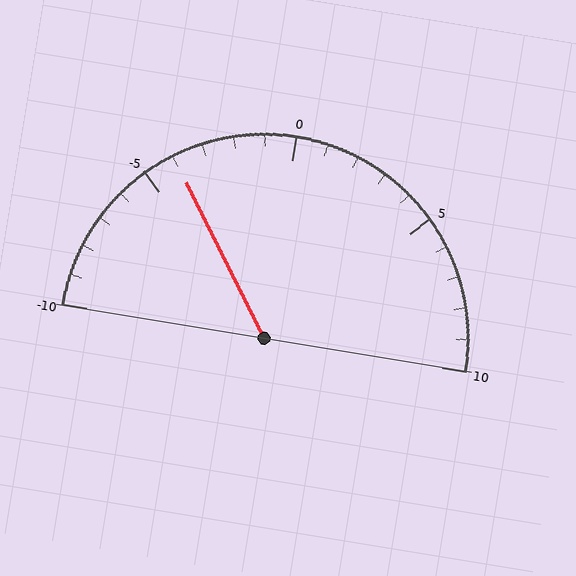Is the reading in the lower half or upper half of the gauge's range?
The reading is in the lower half of the range (-10 to 10).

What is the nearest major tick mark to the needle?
The nearest major tick mark is -5.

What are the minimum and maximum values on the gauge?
The gauge ranges from -10 to 10.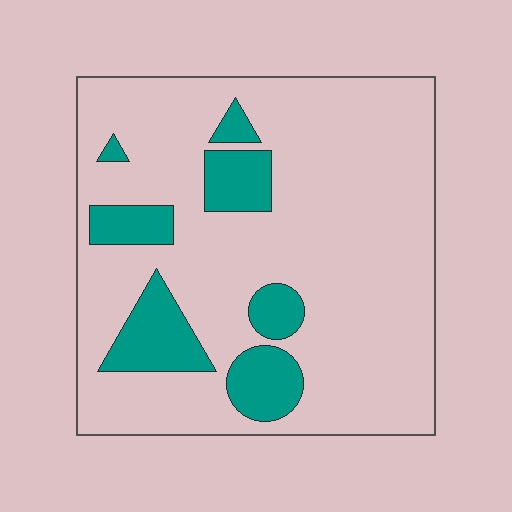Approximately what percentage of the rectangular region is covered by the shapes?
Approximately 20%.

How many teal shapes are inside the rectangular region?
7.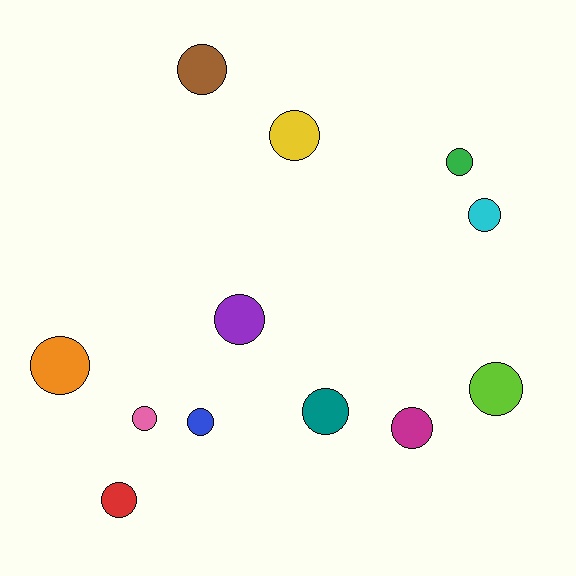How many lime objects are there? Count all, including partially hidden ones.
There is 1 lime object.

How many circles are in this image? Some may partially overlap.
There are 12 circles.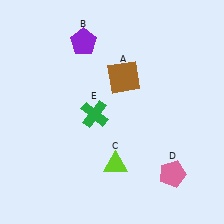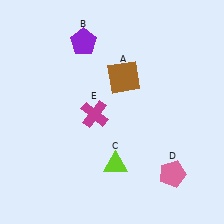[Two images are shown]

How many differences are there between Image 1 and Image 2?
There is 1 difference between the two images.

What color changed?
The cross (E) changed from green in Image 1 to magenta in Image 2.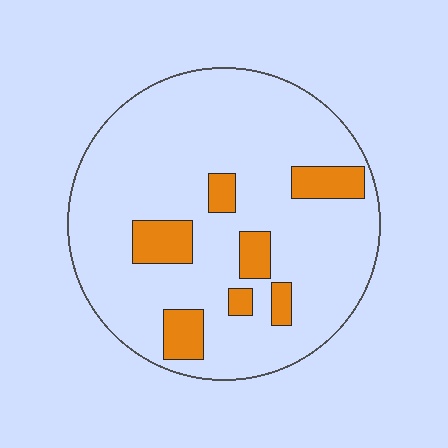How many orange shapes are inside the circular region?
7.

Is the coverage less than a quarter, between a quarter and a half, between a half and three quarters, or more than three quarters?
Less than a quarter.